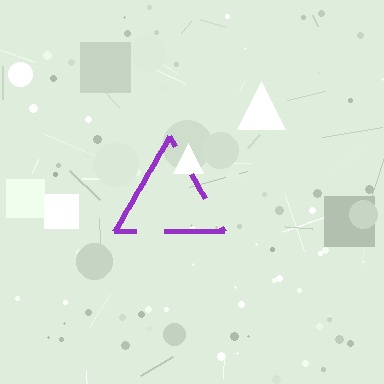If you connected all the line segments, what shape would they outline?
They would outline a triangle.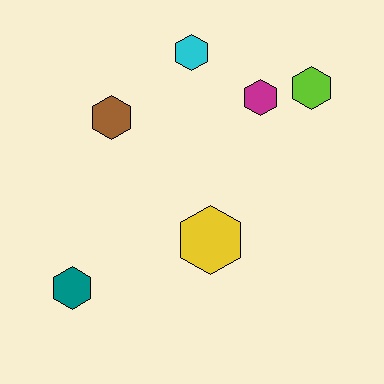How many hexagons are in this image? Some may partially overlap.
There are 6 hexagons.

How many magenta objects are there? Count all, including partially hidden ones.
There is 1 magenta object.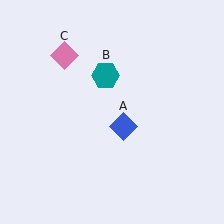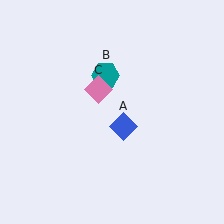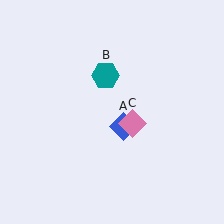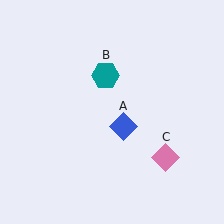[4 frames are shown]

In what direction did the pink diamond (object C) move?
The pink diamond (object C) moved down and to the right.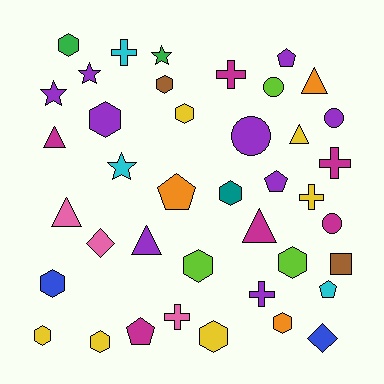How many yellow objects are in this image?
There are 6 yellow objects.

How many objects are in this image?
There are 40 objects.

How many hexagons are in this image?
There are 12 hexagons.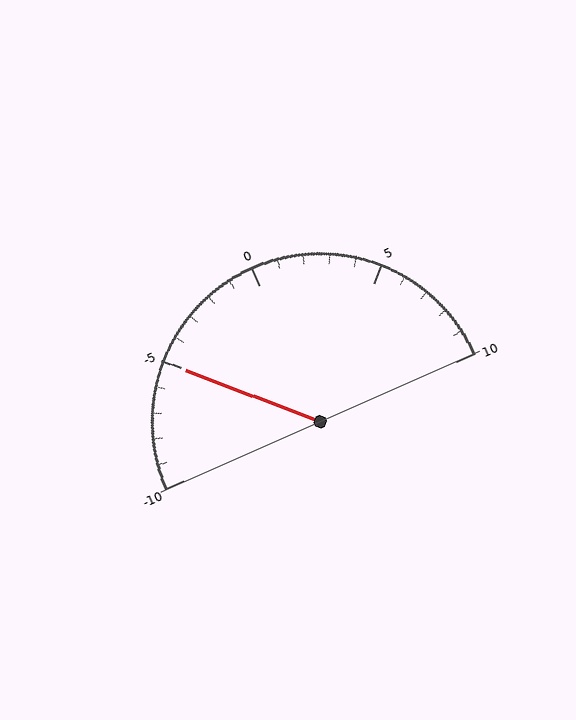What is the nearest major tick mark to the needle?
The nearest major tick mark is -5.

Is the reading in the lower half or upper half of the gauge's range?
The reading is in the lower half of the range (-10 to 10).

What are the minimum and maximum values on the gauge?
The gauge ranges from -10 to 10.